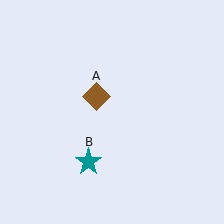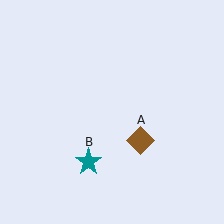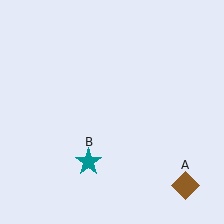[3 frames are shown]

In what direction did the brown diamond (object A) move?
The brown diamond (object A) moved down and to the right.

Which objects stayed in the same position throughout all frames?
Teal star (object B) remained stationary.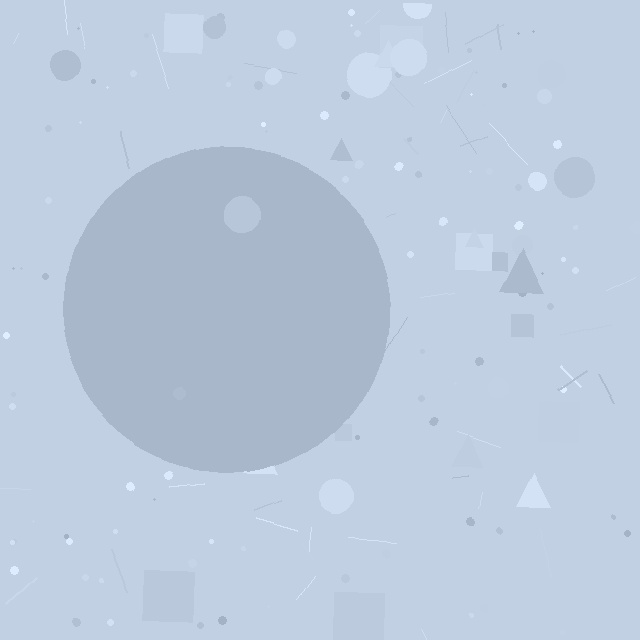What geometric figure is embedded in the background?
A circle is embedded in the background.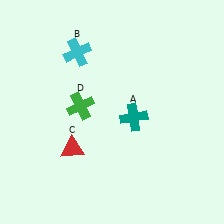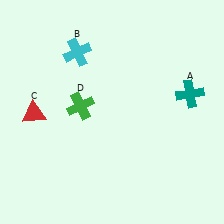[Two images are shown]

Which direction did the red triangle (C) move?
The red triangle (C) moved left.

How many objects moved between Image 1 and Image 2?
2 objects moved between the two images.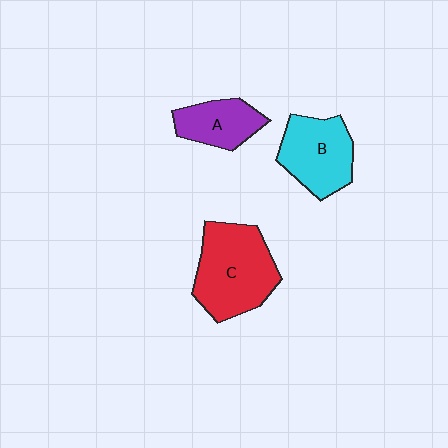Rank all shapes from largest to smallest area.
From largest to smallest: C (red), B (cyan), A (purple).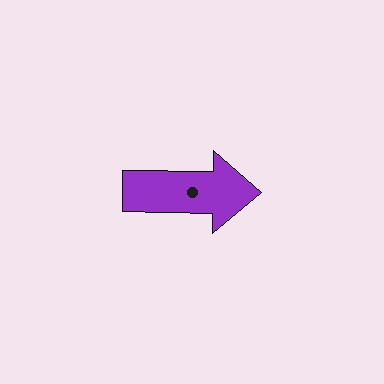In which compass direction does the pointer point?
East.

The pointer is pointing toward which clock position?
Roughly 3 o'clock.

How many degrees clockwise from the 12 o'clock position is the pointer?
Approximately 91 degrees.